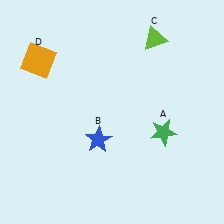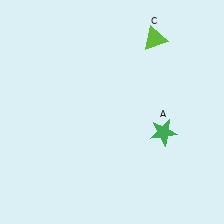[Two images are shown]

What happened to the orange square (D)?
The orange square (D) was removed in Image 2. It was in the top-left area of Image 1.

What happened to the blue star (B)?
The blue star (B) was removed in Image 2. It was in the bottom-left area of Image 1.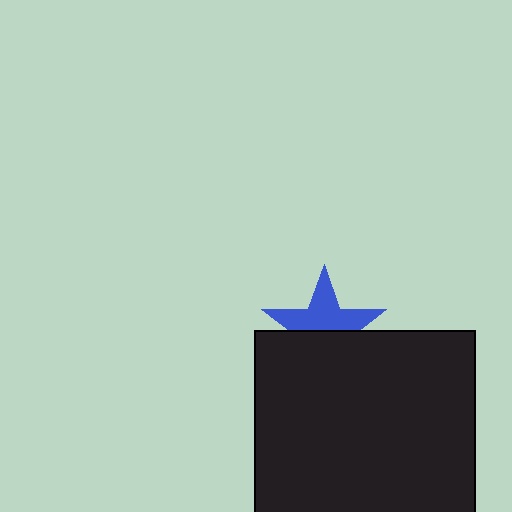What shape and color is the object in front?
The object in front is a black rectangle.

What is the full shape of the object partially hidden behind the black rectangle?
The partially hidden object is a blue star.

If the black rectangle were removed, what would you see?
You would see the complete blue star.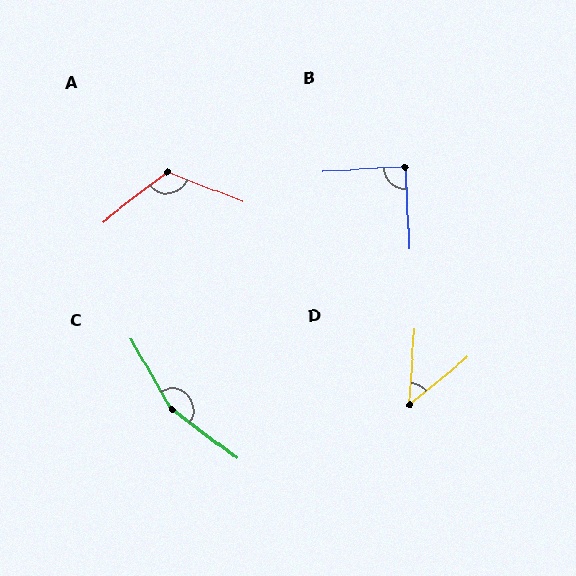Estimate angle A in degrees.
Approximately 121 degrees.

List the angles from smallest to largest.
D (46°), B (89°), A (121°), C (157°).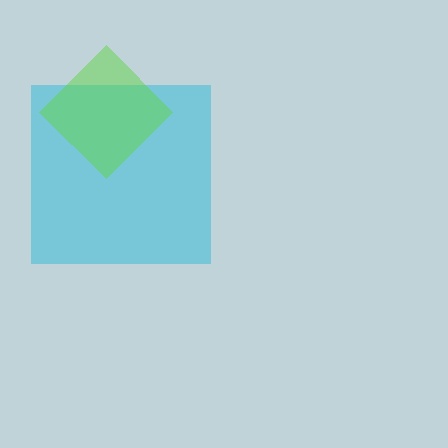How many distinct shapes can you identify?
There are 2 distinct shapes: a cyan square, a lime diamond.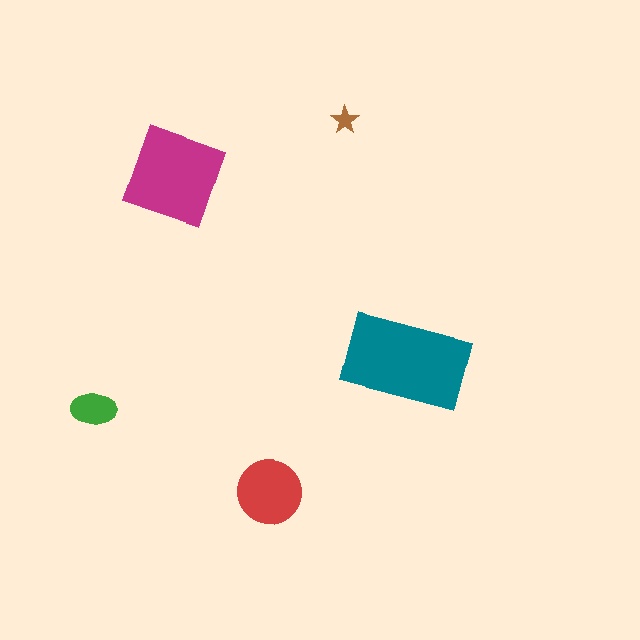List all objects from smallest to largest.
The brown star, the green ellipse, the red circle, the magenta square, the teal rectangle.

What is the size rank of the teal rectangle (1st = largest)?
1st.